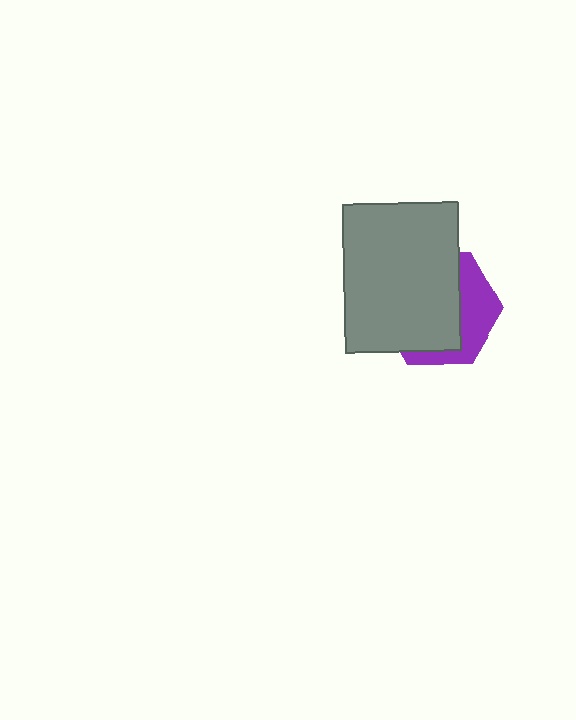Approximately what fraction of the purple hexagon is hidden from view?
Roughly 66% of the purple hexagon is hidden behind the gray rectangle.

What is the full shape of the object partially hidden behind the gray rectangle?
The partially hidden object is a purple hexagon.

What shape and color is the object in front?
The object in front is a gray rectangle.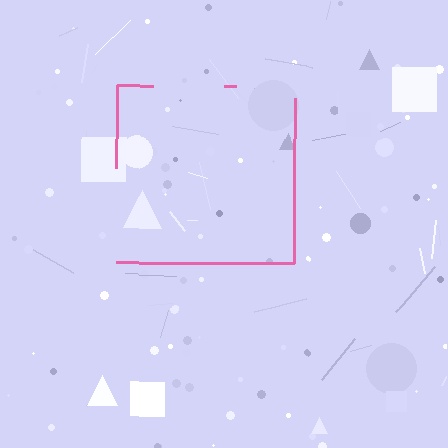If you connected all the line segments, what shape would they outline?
They would outline a square.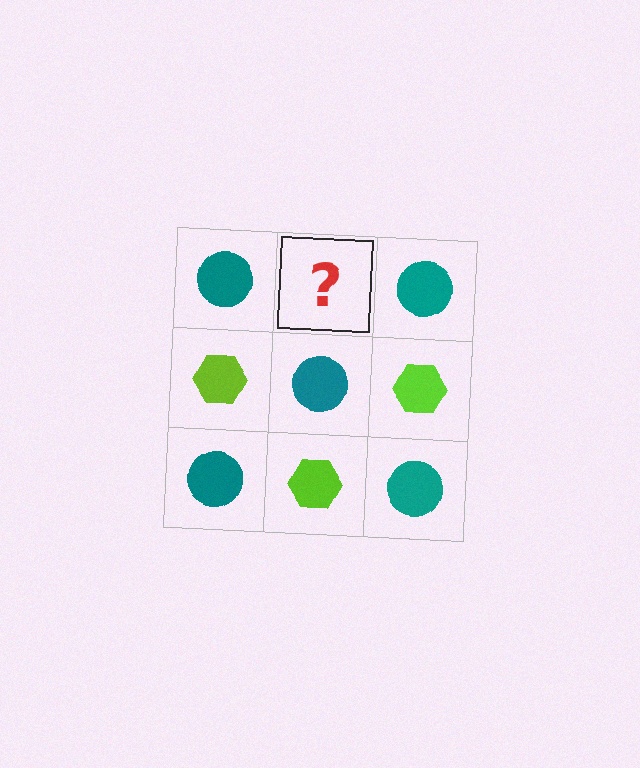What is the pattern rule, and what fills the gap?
The rule is that it alternates teal circle and lime hexagon in a checkerboard pattern. The gap should be filled with a lime hexagon.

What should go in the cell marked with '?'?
The missing cell should contain a lime hexagon.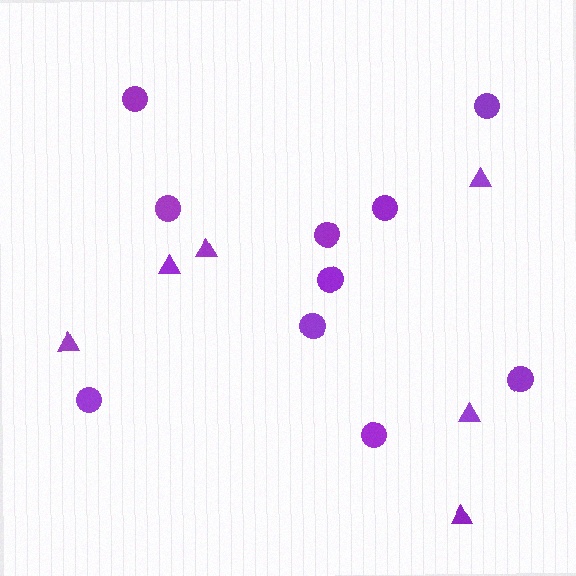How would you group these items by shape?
There are 2 groups: one group of circles (10) and one group of triangles (6).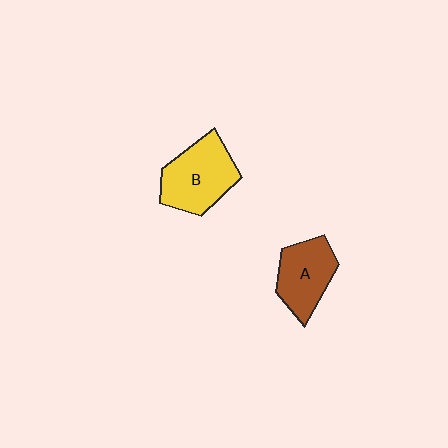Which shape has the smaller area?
Shape A (brown).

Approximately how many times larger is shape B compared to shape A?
Approximately 1.2 times.